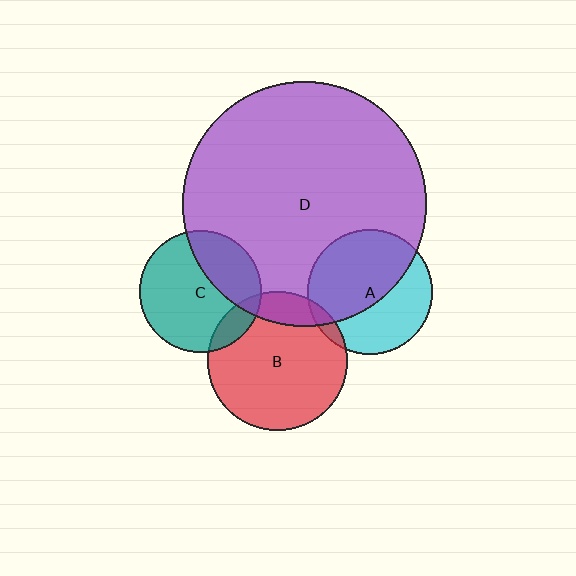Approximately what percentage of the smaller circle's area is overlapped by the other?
Approximately 15%.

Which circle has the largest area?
Circle D (purple).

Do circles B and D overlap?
Yes.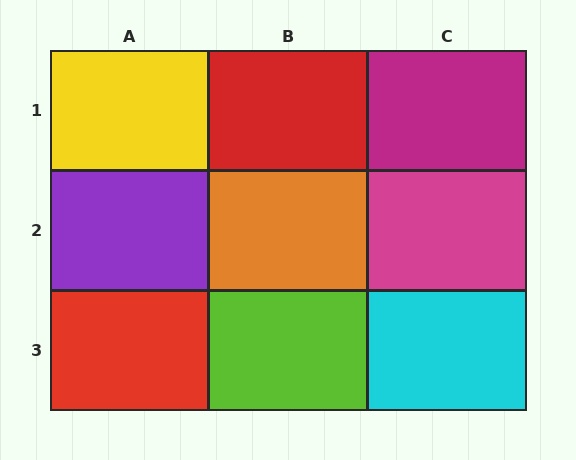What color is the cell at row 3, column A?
Red.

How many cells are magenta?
2 cells are magenta.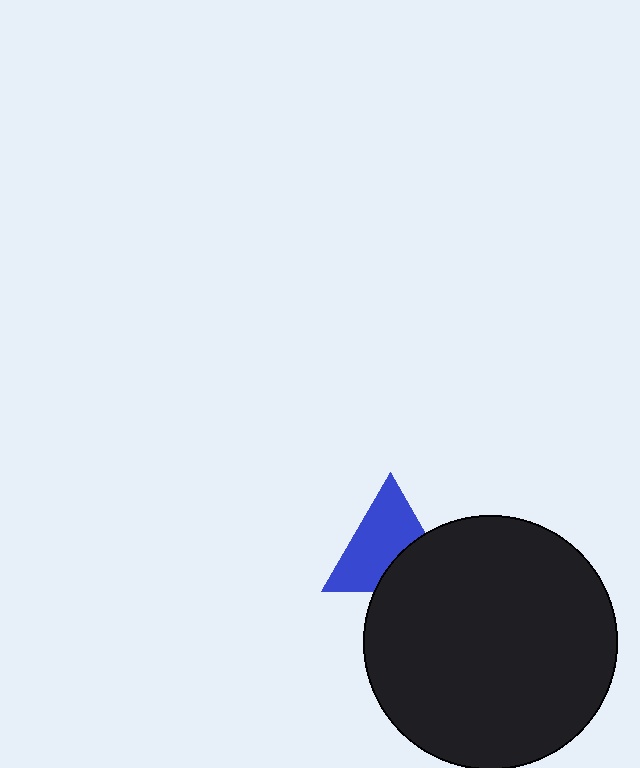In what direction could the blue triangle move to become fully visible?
The blue triangle could move up. That would shift it out from behind the black circle entirely.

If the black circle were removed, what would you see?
You would see the complete blue triangle.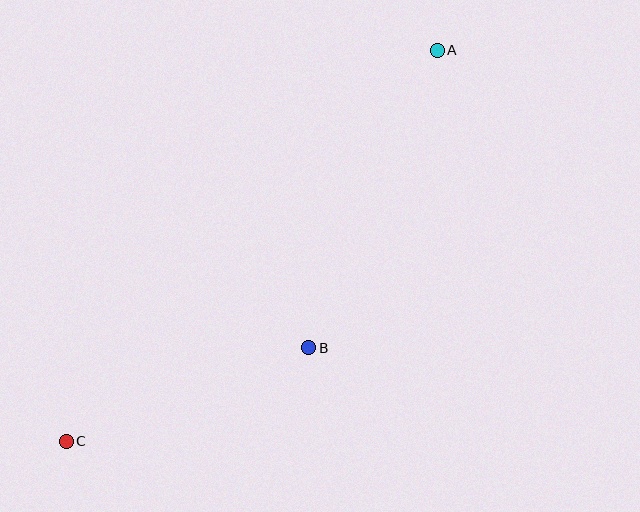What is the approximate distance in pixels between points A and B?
The distance between A and B is approximately 324 pixels.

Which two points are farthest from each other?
Points A and C are farthest from each other.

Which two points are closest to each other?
Points B and C are closest to each other.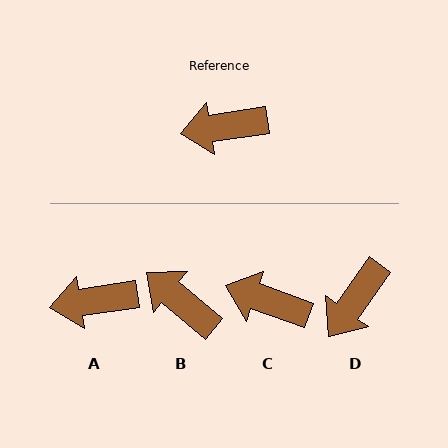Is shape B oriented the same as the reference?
No, it is off by about 48 degrees.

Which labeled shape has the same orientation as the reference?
A.